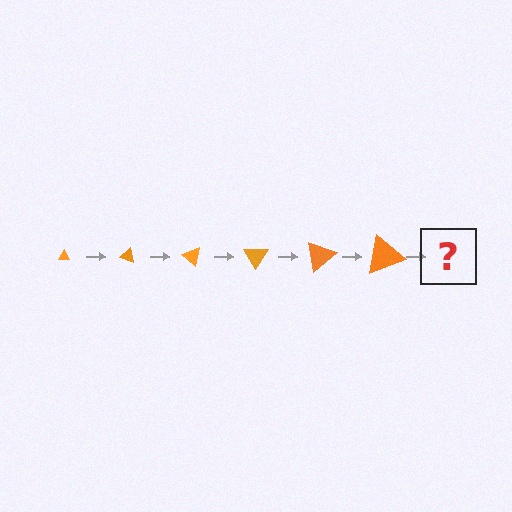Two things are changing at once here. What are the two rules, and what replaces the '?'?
The two rules are that the triangle grows larger each step and it rotates 20 degrees each step. The '?' should be a triangle, larger than the previous one and rotated 120 degrees from the start.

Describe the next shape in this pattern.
It should be a triangle, larger than the previous one and rotated 120 degrees from the start.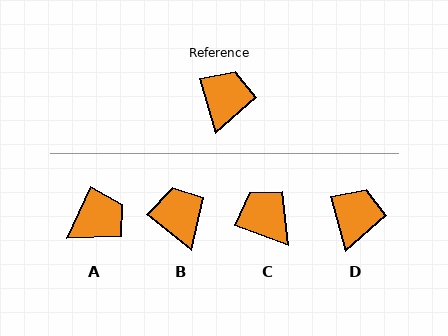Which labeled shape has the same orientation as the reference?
D.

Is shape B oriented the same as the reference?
No, it is off by about 35 degrees.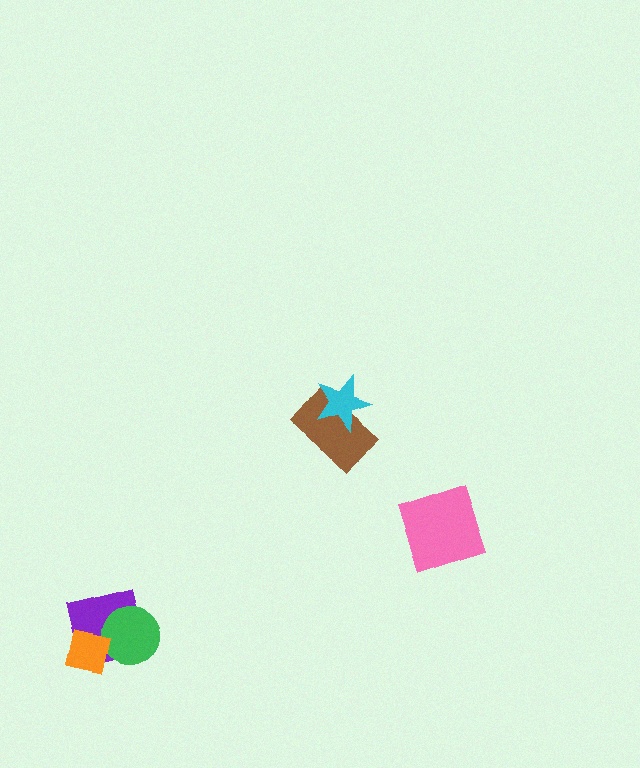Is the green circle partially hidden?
Yes, it is partially covered by another shape.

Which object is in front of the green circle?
The orange square is in front of the green circle.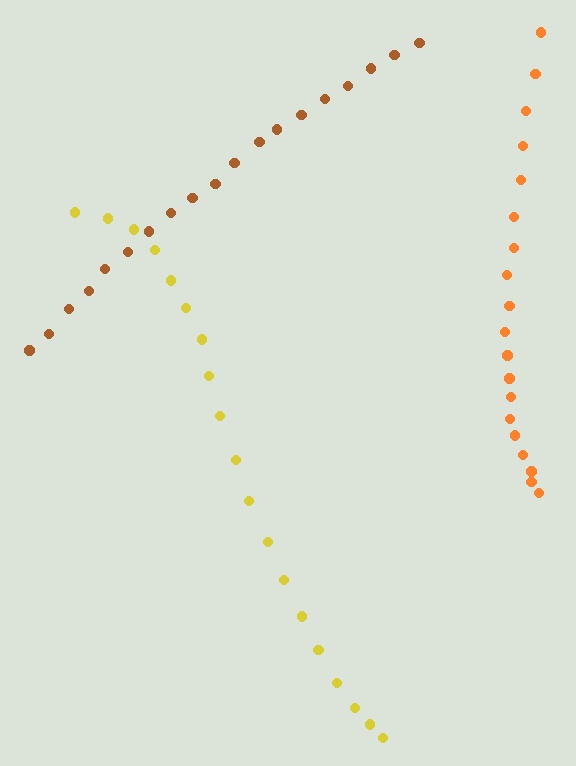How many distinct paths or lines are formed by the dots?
There are 3 distinct paths.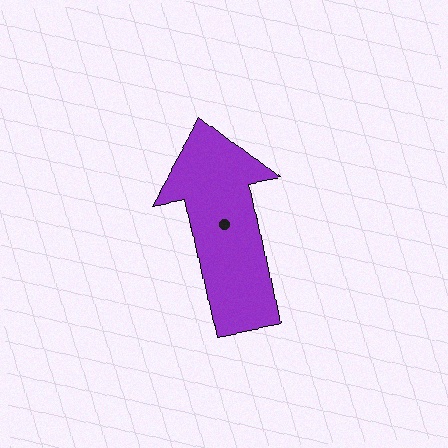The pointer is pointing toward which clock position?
Roughly 12 o'clock.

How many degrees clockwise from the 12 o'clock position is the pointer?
Approximately 349 degrees.